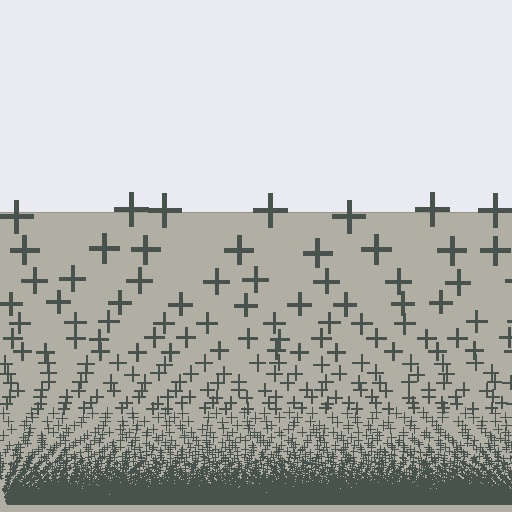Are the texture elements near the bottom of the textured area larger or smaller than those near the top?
Smaller. The gradient is inverted — elements near the bottom are smaller and denser.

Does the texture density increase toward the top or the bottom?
Density increases toward the bottom.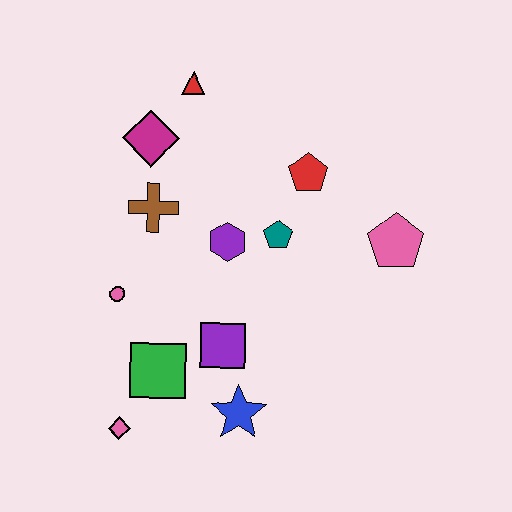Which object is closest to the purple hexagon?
The teal pentagon is closest to the purple hexagon.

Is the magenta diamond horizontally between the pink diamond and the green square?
Yes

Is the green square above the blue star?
Yes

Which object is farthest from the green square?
The red triangle is farthest from the green square.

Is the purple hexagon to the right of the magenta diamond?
Yes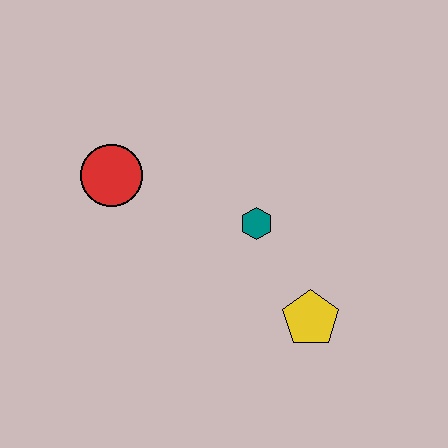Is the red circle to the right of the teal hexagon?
No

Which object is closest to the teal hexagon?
The yellow pentagon is closest to the teal hexagon.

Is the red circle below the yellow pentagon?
No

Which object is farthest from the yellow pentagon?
The red circle is farthest from the yellow pentagon.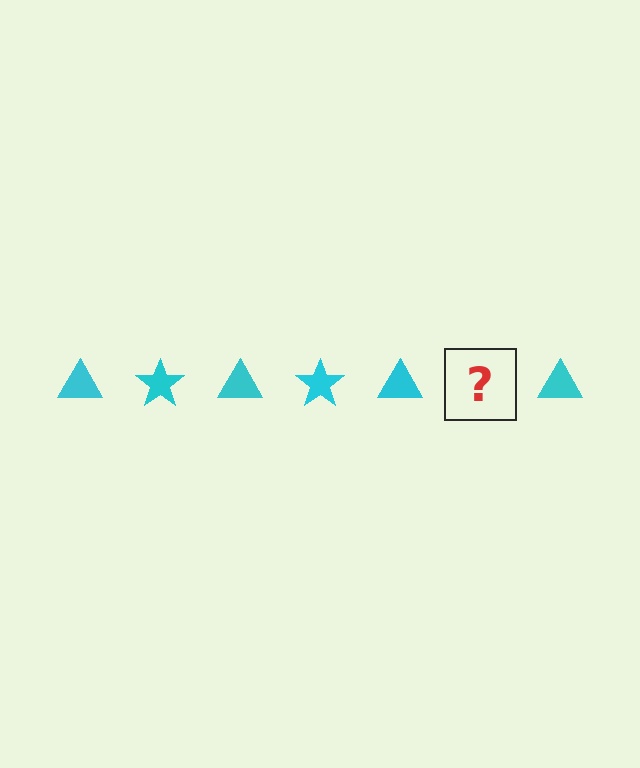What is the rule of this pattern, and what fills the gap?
The rule is that the pattern cycles through triangle, star shapes in cyan. The gap should be filled with a cyan star.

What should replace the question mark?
The question mark should be replaced with a cyan star.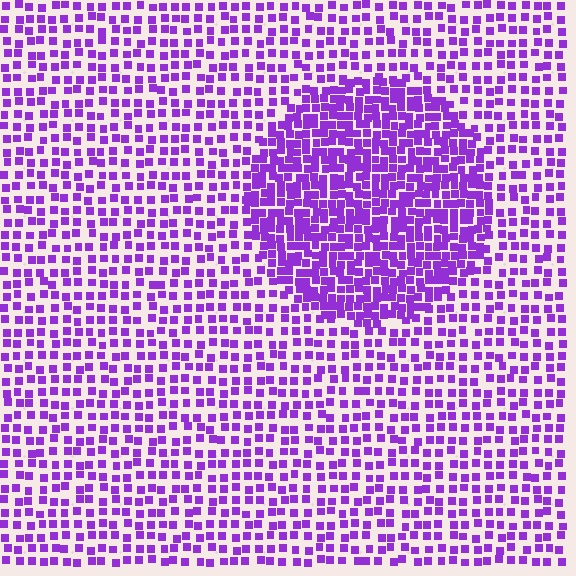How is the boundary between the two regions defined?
The boundary is defined by a change in element density (approximately 1.9x ratio). All elements are the same color, size, and shape.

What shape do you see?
I see a circle.